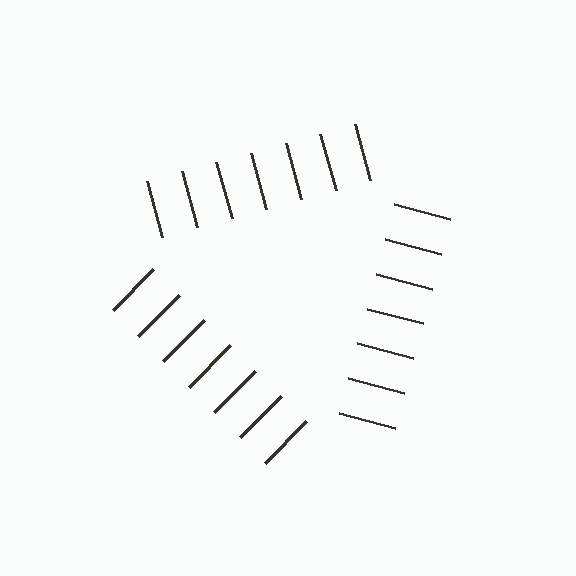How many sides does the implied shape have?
3 sides — the line-ends trace a triangle.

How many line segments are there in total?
21 — 7 along each of the 3 edges.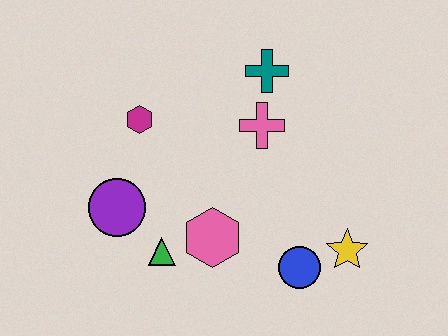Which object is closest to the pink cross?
The teal cross is closest to the pink cross.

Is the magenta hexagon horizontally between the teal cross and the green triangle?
No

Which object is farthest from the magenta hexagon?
The yellow star is farthest from the magenta hexagon.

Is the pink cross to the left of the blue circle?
Yes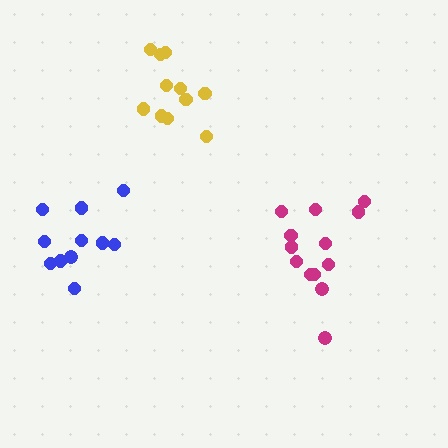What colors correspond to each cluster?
The clusters are colored: yellow, magenta, blue.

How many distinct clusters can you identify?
There are 3 distinct clusters.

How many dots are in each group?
Group 1: 11 dots, Group 2: 13 dots, Group 3: 11 dots (35 total).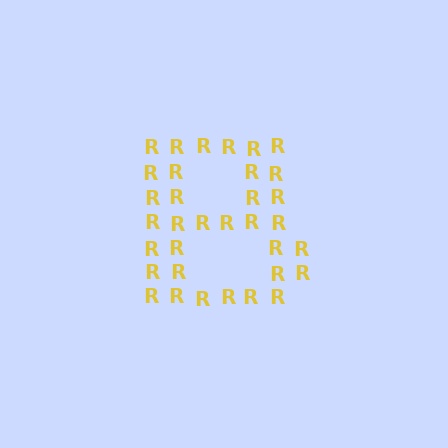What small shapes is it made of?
It is made of small letter R's.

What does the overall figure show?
The overall figure shows the letter B.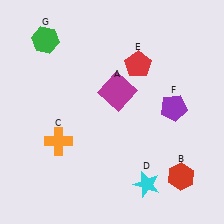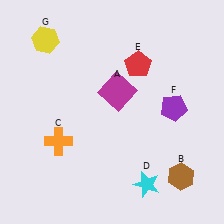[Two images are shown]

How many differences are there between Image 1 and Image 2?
There are 2 differences between the two images.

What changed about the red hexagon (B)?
In Image 1, B is red. In Image 2, it changed to brown.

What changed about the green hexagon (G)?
In Image 1, G is green. In Image 2, it changed to yellow.